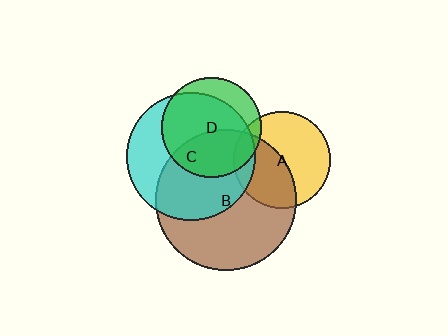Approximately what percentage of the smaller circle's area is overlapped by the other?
Approximately 15%.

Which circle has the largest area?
Circle B (brown).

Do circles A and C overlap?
Yes.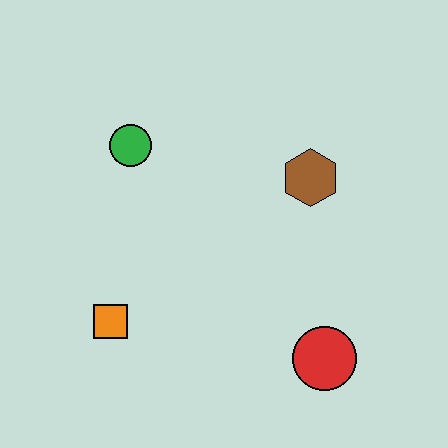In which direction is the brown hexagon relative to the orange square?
The brown hexagon is to the right of the orange square.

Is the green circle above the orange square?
Yes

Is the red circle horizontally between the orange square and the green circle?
No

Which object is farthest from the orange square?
The brown hexagon is farthest from the orange square.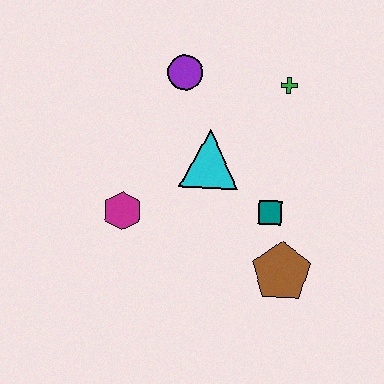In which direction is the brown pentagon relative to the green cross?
The brown pentagon is below the green cross.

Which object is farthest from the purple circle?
The brown pentagon is farthest from the purple circle.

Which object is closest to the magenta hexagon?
The cyan triangle is closest to the magenta hexagon.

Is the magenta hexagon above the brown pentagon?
Yes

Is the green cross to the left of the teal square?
No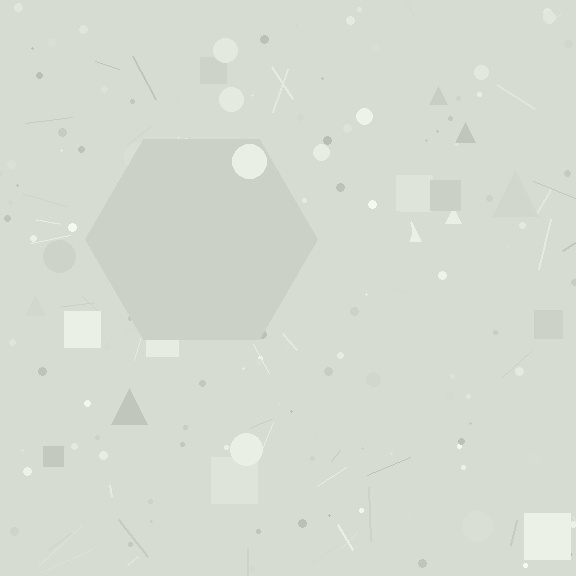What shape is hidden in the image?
A hexagon is hidden in the image.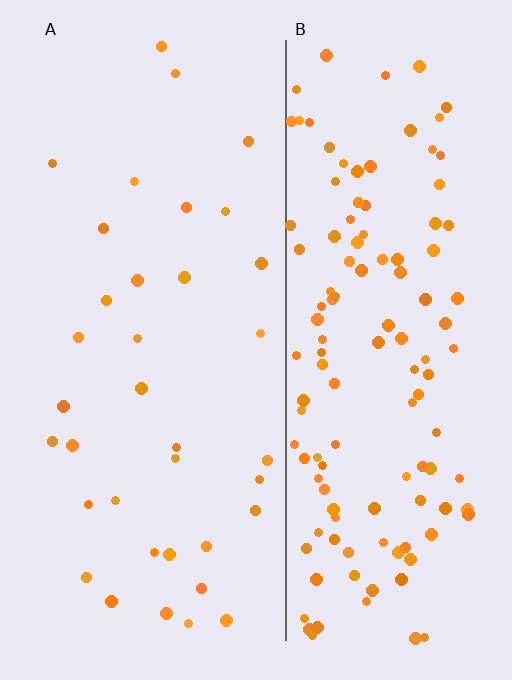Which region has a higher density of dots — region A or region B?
B (the right).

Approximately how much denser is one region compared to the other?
Approximately 3.7× — region B over region A.